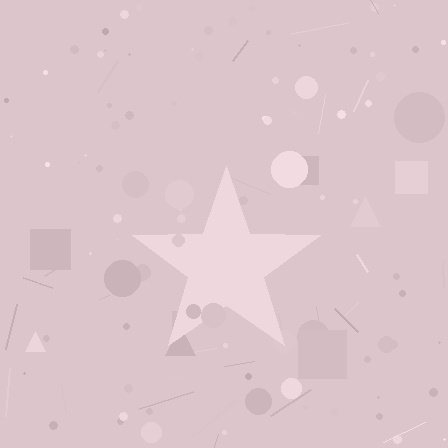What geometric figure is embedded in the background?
A star is embedded in the background.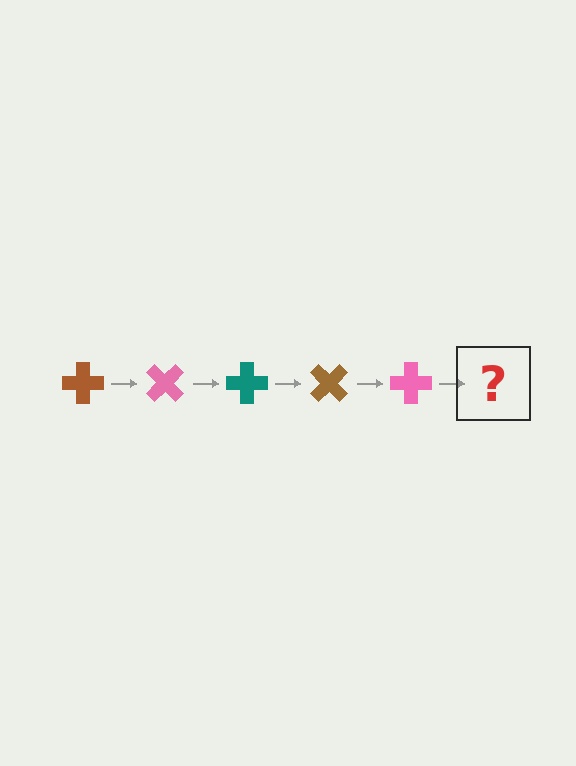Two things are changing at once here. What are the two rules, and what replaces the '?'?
The two rules are that it rotates 45 degrees each step and the color cycles through brown, pink, and teal. The '?' should be a teal cross, rotated 225 degrees from the start.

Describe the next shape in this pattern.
It should be a teal cross, rotated 225 degrees from the start.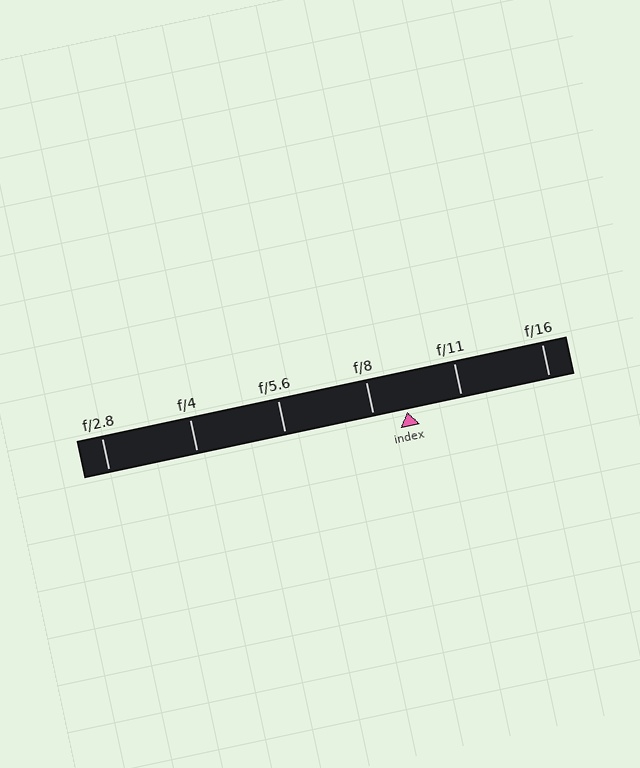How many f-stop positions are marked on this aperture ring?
There are 6 f-stop positions marked.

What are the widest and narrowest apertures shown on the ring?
The widest aperture shown is f/2.8 and the narrowest is f/16.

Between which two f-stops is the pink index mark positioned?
The index mark is between f/8 and f/11.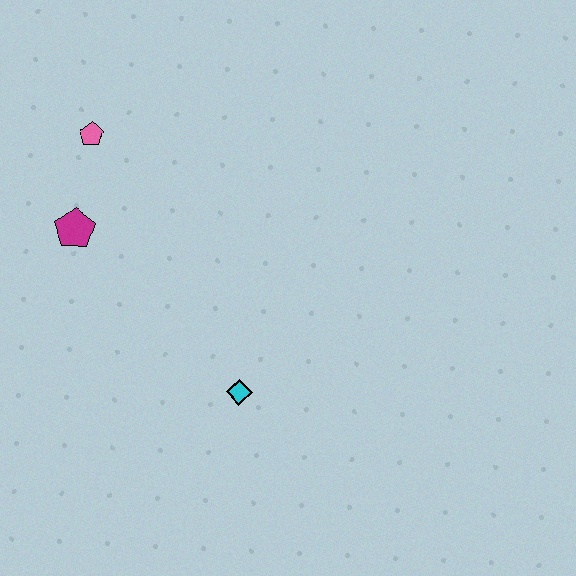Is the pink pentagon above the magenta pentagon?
Yes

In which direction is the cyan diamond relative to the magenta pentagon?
The cyan diamond is to the right of the magenta pentagon.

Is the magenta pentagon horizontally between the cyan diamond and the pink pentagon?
No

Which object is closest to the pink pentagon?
The magenta pentagon is closest to the pink pentagon.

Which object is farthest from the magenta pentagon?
The cyan diamond is farthest from the magenta pentagon.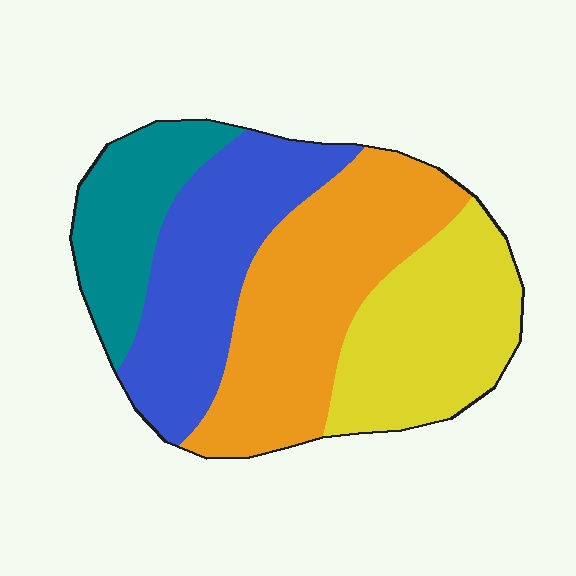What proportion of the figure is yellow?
Yellow covers roughly 25% of the figure.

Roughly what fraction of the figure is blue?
Blue covers 26% of the figure.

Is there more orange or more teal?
Orange.